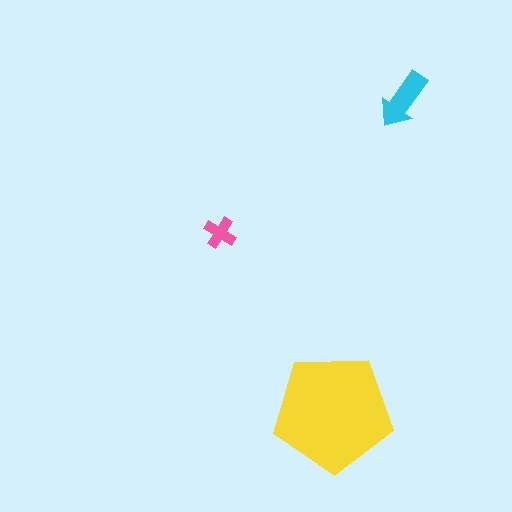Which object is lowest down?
The yellow pentagon is bottommost.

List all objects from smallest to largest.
The pink cross, the cyan arrow, the yellow pentagon.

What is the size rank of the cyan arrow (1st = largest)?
2nd.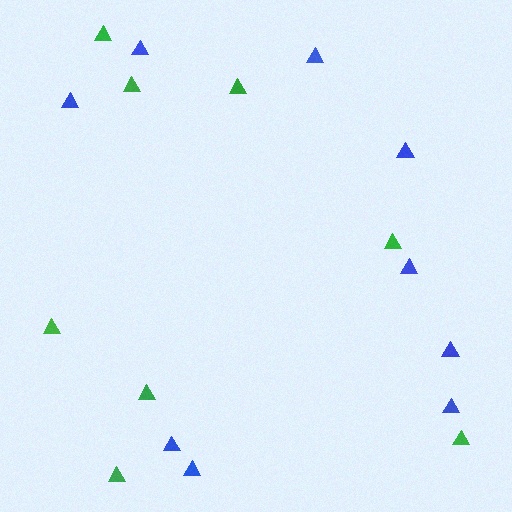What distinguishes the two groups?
There are 2 groups: one group of green triangles (8) and one group of blue triangles (9).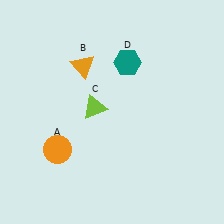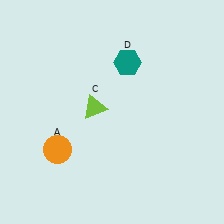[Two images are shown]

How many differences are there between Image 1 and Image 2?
There is 1 difference between the two images.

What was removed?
The orange triangle (B) was removed in Image 2.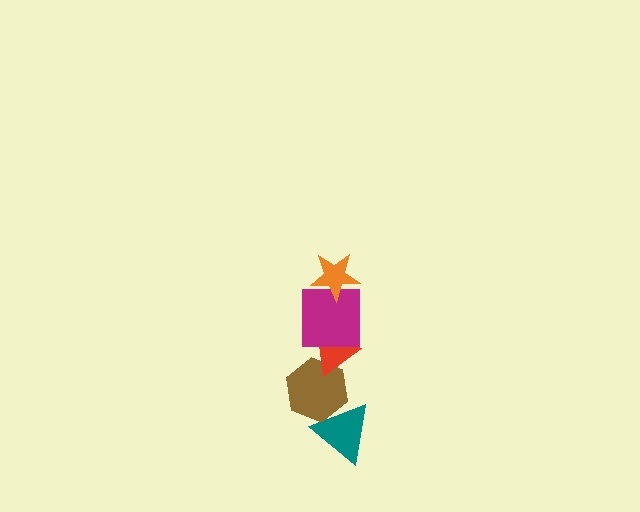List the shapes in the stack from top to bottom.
From top to bottom: the orange star, the magenta square, the red triangle, the brown hexagon, the teal triangle.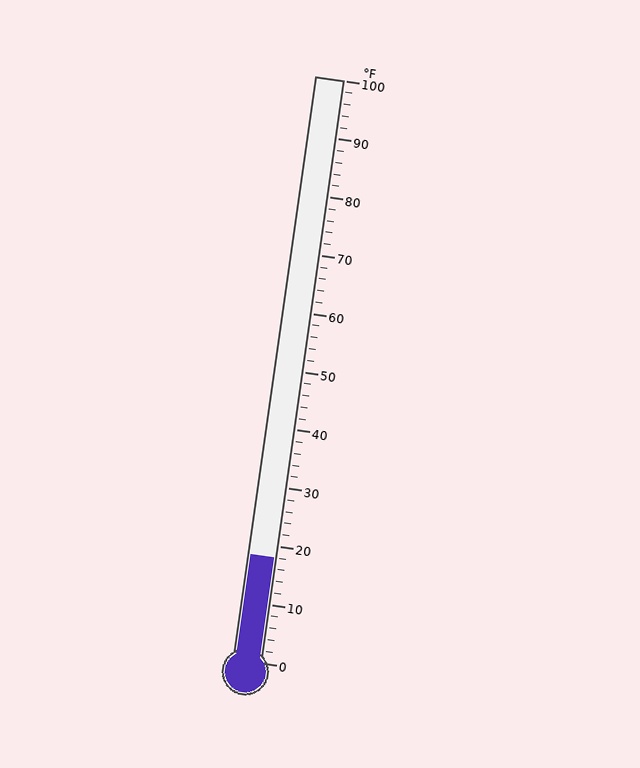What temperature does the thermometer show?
The thermometer shows approximately 18°F.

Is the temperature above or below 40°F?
The temperature is below 40°F.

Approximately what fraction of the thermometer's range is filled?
The thermometer is filled to approximately 20% of its range.